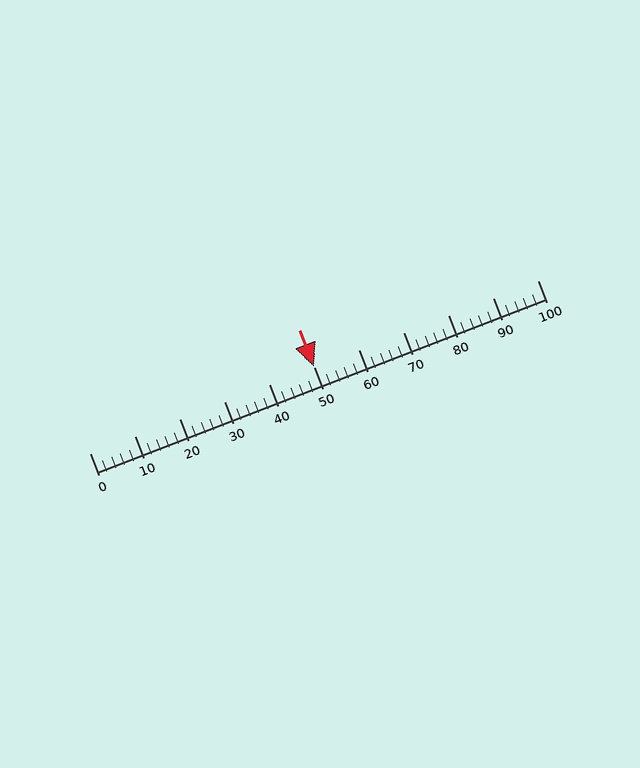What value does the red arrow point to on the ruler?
The red arrow points to approximately 50.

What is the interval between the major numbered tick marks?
The major tick marks are spaced 10 units apart.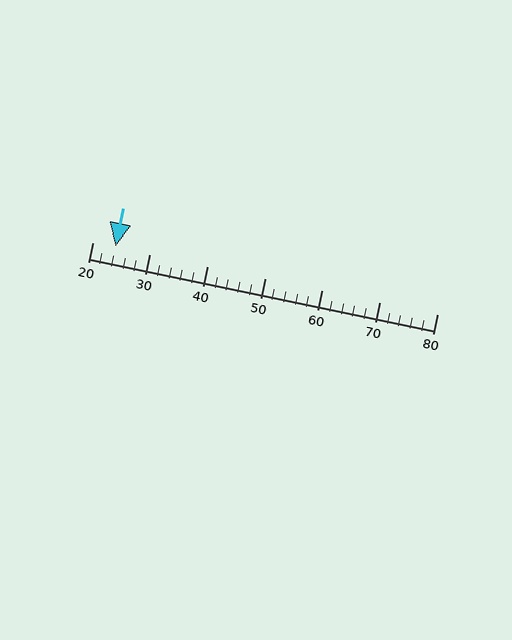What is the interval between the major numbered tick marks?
The major tick marks are spaced 10 units apart.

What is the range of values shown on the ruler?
The ruler shows values from 20 to 80.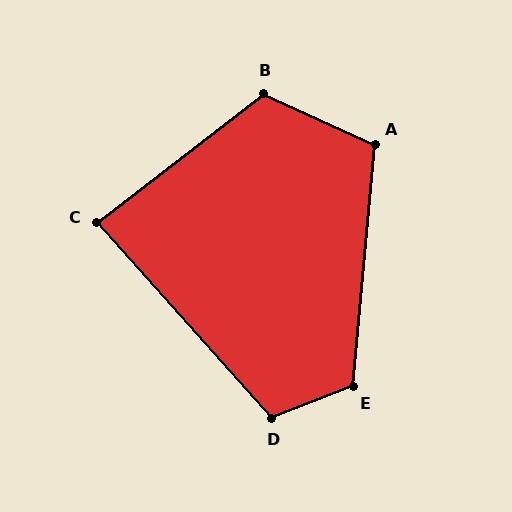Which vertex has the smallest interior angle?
C, at approximately 86 degrees.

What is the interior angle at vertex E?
Approximately 116 degrees (obtuse).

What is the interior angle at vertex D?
Approximately 111 degrees (obtuse).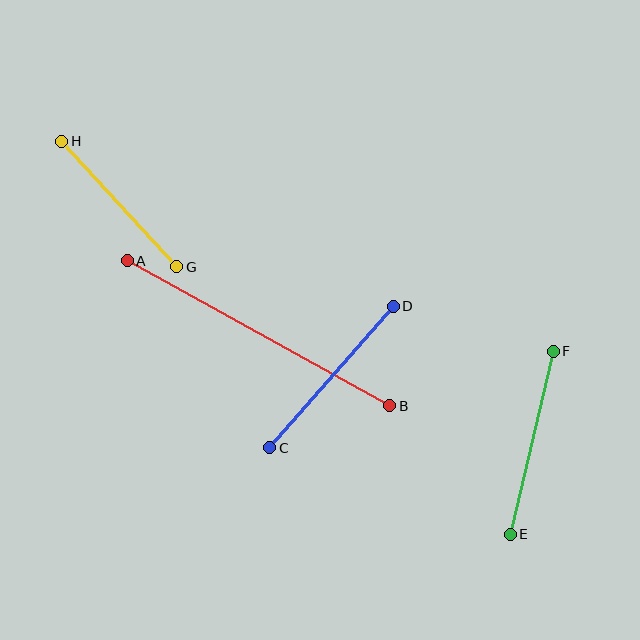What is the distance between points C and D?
The distance is approximately 188 pixels.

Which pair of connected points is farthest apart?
Points A and B are farthest apart.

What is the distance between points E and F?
The distance is approximately 188 pixels.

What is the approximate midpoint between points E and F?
The midpoint is at approximately (532, 443) pixels.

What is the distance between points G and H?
The distance is approximately 170 pixels.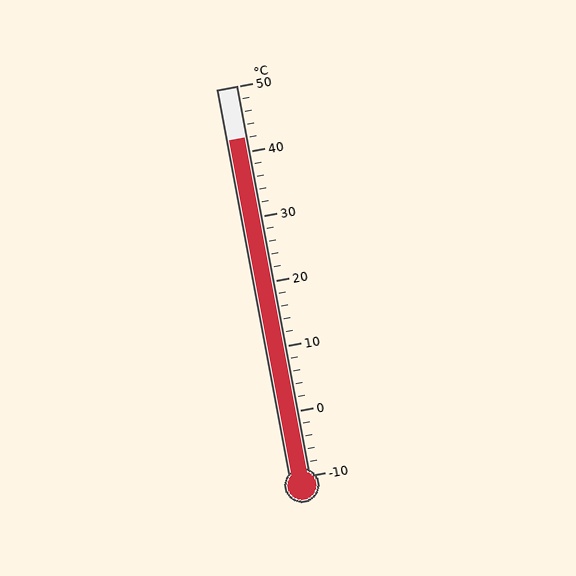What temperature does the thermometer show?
The thermometer shows approximately 42°C.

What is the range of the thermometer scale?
The thermometer scale ranges from -10°C to 50°C.